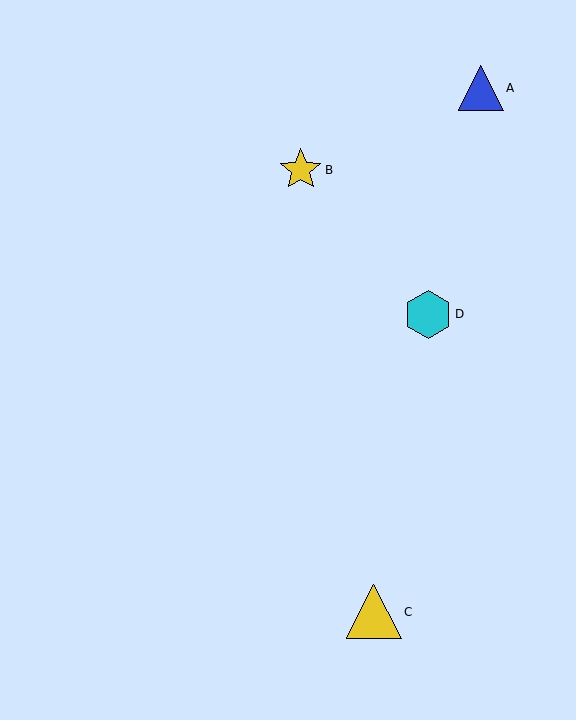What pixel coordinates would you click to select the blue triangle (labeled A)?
Click at (481, 88) to select the blue triangle A.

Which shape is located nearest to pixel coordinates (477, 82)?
The blue triangle (labeled A) at (481, 88) is nearest to that location.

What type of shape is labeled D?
Shape D is a cyan hexagon.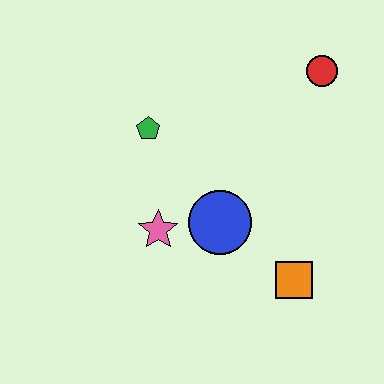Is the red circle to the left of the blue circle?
No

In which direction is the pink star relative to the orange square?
The pink star is to the left of the orange square.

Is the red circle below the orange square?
No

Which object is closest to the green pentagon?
The pink star is closest to the green pentagon.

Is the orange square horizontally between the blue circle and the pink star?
No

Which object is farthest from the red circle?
The pink star is farthest from the red circle.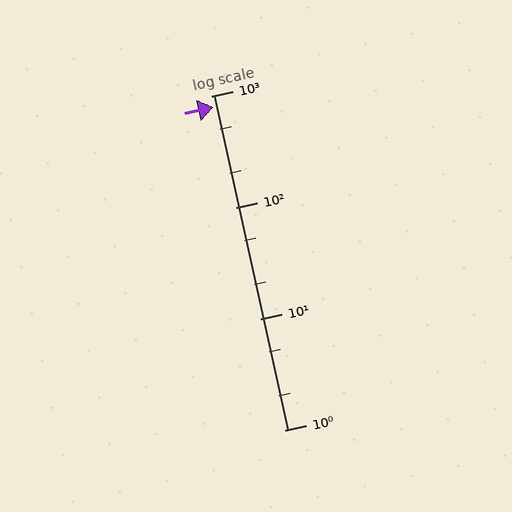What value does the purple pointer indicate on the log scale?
The pointer indicates approximately 800.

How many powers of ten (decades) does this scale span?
The scale spans 3 decades, from 1 to 1000.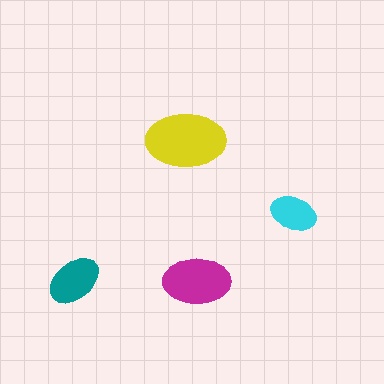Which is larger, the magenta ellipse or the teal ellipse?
The magenta one.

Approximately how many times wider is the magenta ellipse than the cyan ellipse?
About 1.5 times wider.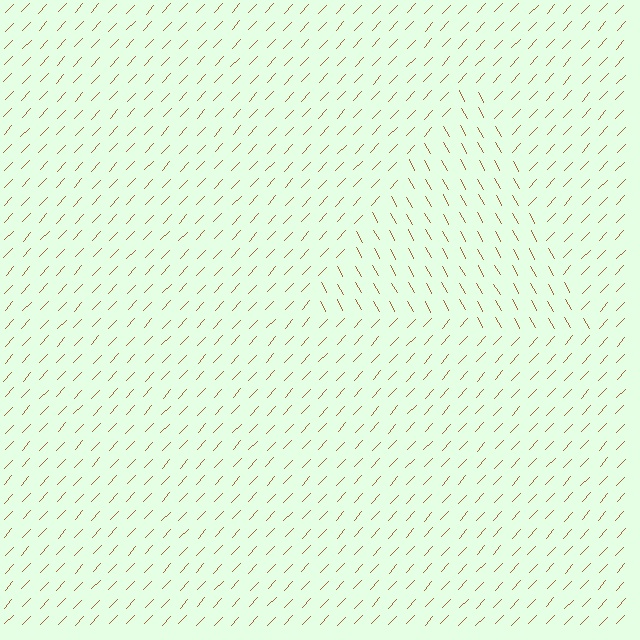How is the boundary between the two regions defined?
The boundary is defined purely by a change in line orientation (approximately 72 degrees difference). All lines are the same color and thickness.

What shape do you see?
I see a triangle.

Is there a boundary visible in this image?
Yes, there is a texture boundary formed by a change in line orientation.